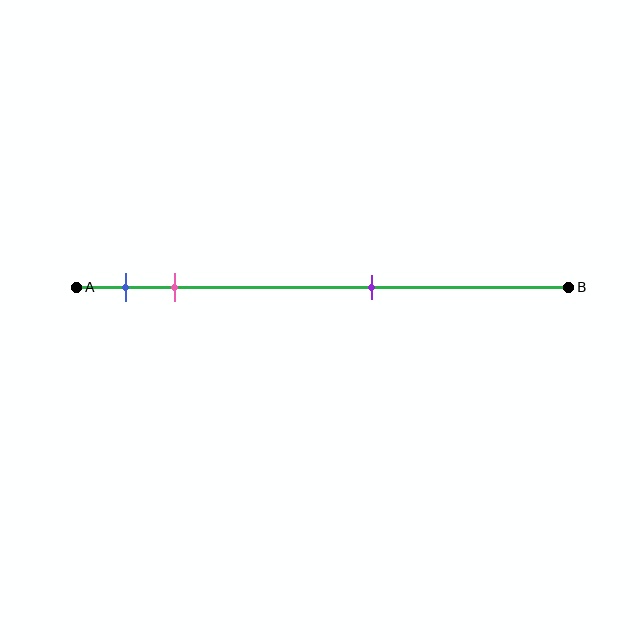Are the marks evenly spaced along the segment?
No, the marks are not evenly spaced.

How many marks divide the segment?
There are 3 marks dividing the segment.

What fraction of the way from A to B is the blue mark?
The blue mark is approximately 10% (0.1) of the way from A to B.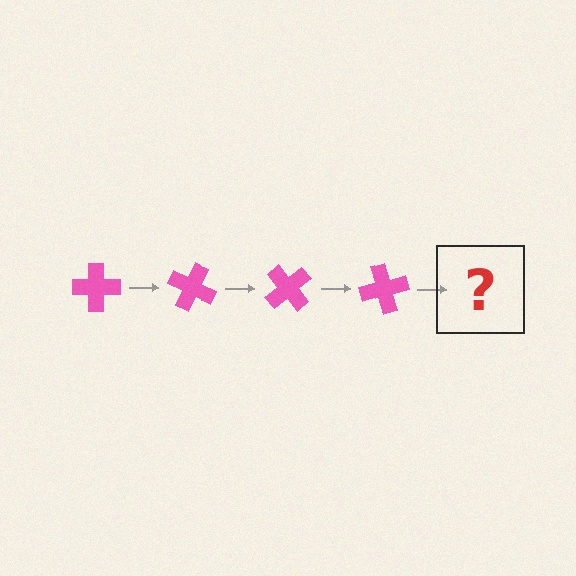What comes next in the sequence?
The next element should be a pink cross rotated 100 degrees.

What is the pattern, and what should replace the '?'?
The pattern is that the cross rotates 25 degrees each step. The '?' should be a pink cross rotated 100 degrees.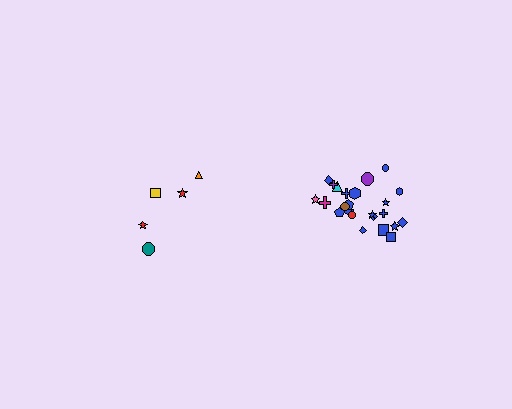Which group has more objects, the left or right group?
The right group.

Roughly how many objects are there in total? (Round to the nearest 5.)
Roughly 30 objects in total.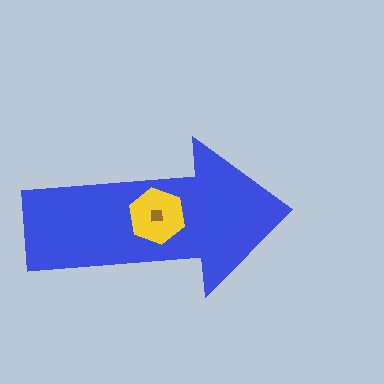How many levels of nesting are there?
3.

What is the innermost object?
The brown square.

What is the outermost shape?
The blue arrow.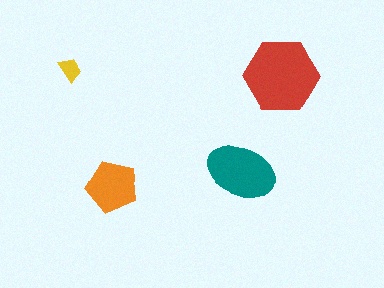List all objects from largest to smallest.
The red hexagon, the teal ellipse, the orange pentagon, the yellow trapezoid.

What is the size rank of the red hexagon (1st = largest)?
1st.